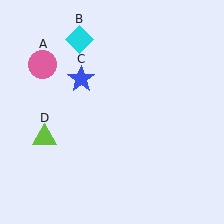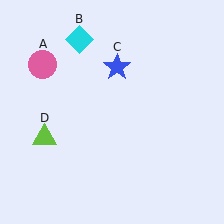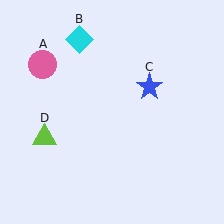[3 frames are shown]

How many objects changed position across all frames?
1 object changed position: blue star (object C).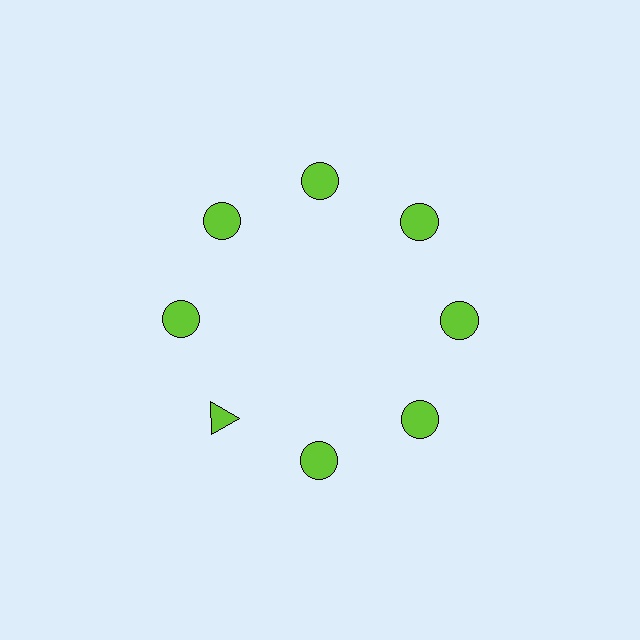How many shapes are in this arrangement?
There are 8 shapes arranged in a ring pattern.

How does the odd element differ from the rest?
It has a different shape: triangle instead of circle.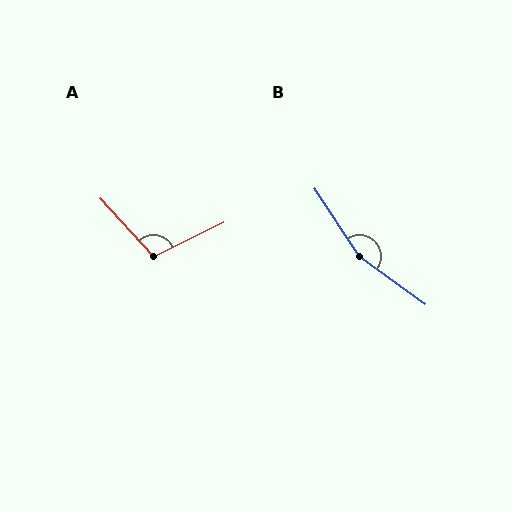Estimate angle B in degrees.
Approximately 159 degrees.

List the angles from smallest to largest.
A (106°), B (159°).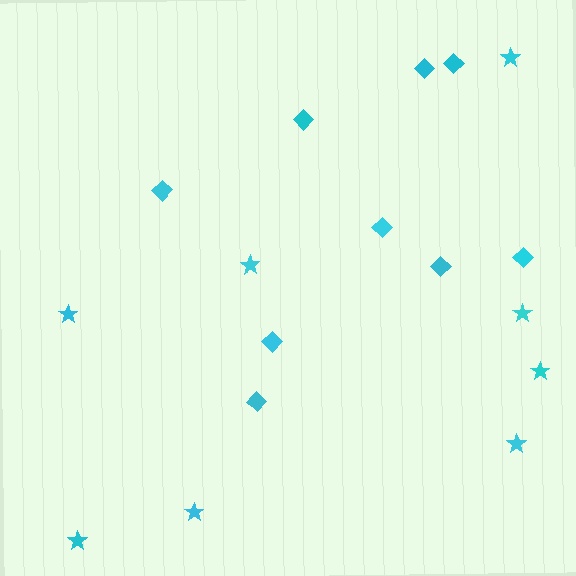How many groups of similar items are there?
There are 2 groups: one group of diamonds (9) and one group of stars (8).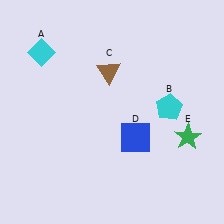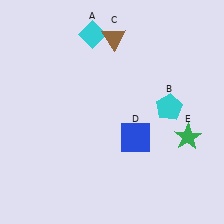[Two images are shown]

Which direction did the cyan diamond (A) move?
The cyan diamond (A) moved right.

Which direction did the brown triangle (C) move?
The brown triangle (C) moved up.